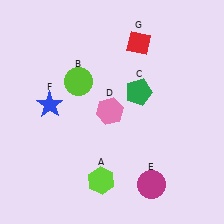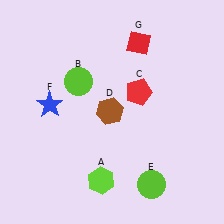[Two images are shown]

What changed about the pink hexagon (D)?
In Image 1, D is pink. In Image 2, it changed to brown.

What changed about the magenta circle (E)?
In Image 1, E is magenta. In Image 2, it changed to lime.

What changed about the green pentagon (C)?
In Image 1, C is green. In Image 2, it changed to red.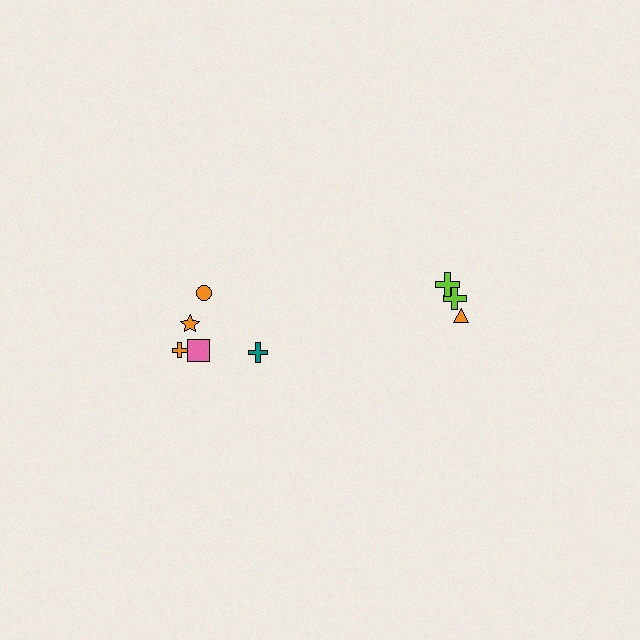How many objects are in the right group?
There are 3 objects.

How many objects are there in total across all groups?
There are 8 objects.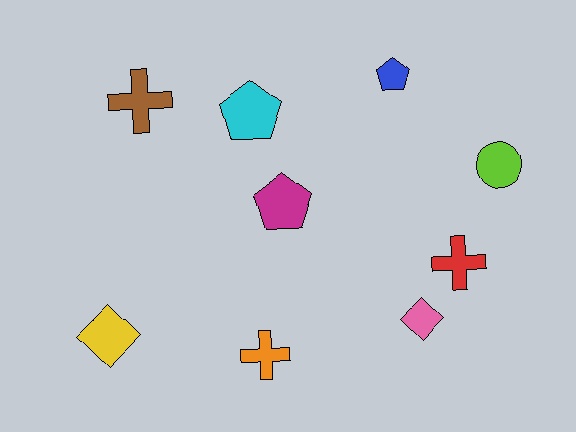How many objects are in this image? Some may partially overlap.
There are 9 objects.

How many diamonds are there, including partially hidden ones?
There are 2 diamonds.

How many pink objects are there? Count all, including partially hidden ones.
There is 1 pink object.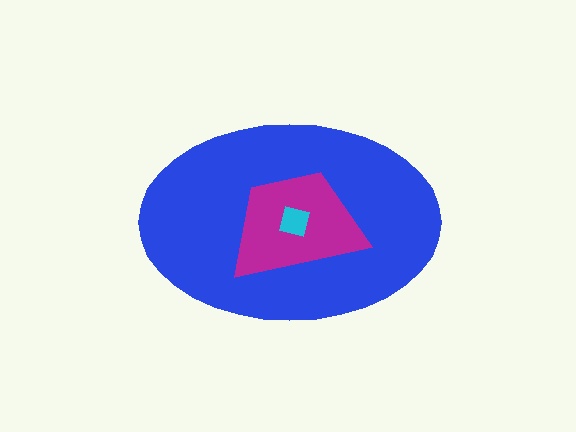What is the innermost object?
The cyan square.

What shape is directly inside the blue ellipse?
The magenta trapezoid.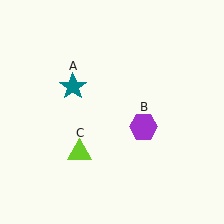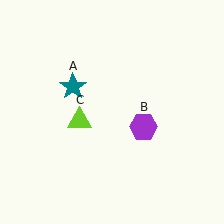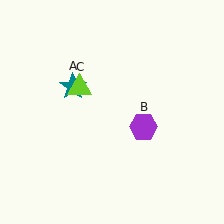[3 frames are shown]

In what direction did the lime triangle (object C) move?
The lime triangle (object C) moved up.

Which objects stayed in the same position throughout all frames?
Teal star (object A) and purple hexagon (object B) remained stationary.